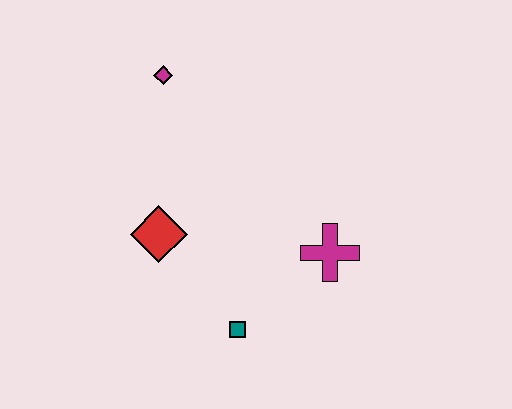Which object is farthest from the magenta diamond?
The teal square is farthest from the magenta diamond.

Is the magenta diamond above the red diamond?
Yes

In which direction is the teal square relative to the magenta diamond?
The teal square is below the magenta diamond.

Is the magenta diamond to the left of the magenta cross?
Yes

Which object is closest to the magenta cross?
The teal square is closest to the magenta cross.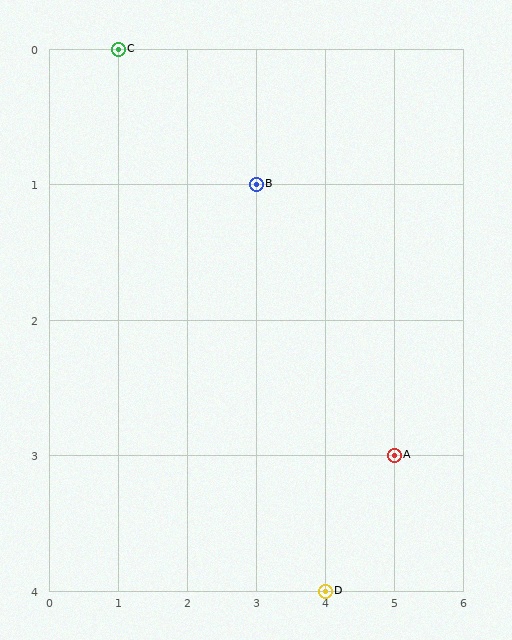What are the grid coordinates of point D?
Point D is at grid coordinates (4, 4).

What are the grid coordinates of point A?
Point A is at grid coordinates (5, 3).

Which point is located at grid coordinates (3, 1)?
Point B is at (3, 1).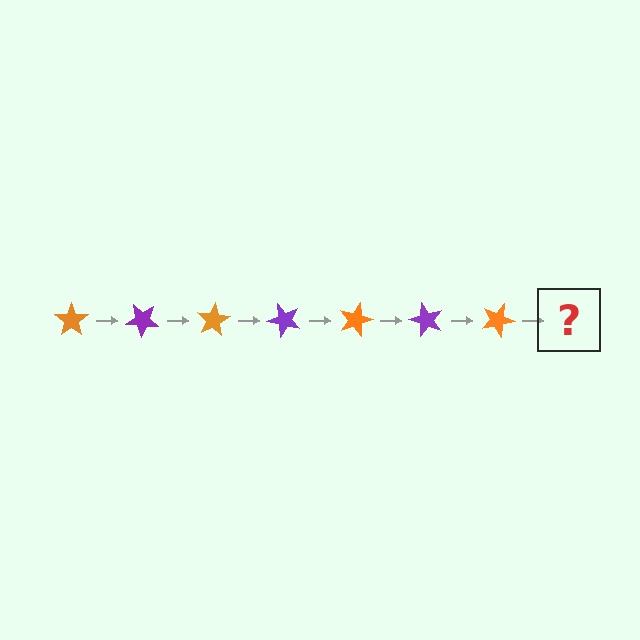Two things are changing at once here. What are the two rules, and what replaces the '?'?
The two rules are that it rotates 40 degrees each step and the color cycles through orange and purple. The '?' should be a purple star, rotated 280 degrees from the start.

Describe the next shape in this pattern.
It should be a purple star, rotated 280 degrees from the start.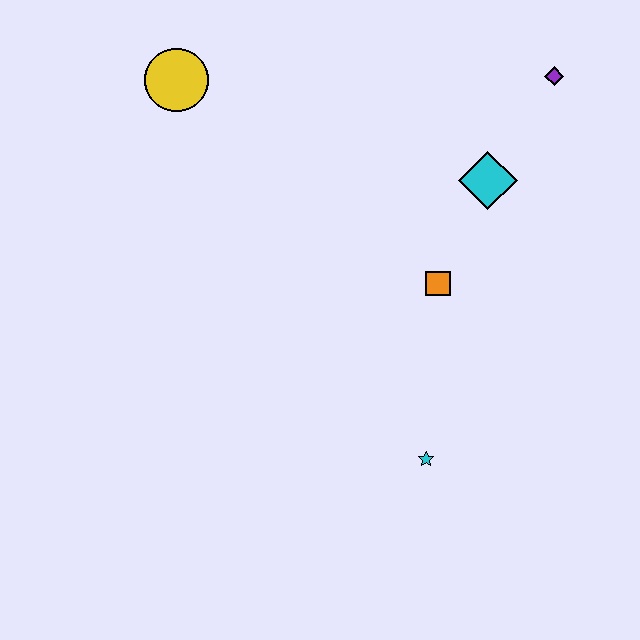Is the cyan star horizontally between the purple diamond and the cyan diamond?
No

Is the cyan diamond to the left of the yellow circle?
No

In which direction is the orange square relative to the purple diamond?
The orange square is below the purple diamond.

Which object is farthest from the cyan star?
The yellow circle is farthest from the cyan star.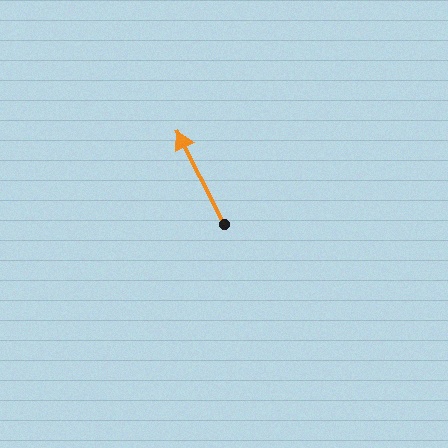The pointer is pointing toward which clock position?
Roughly 11 o'clock.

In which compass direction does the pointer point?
Northwest.